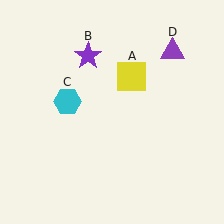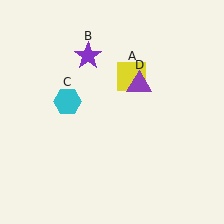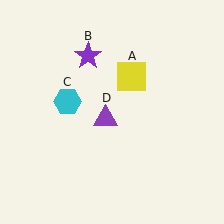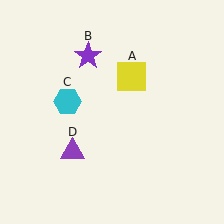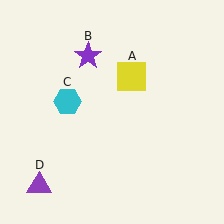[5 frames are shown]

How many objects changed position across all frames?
1 object changed position: purple triangle (object D).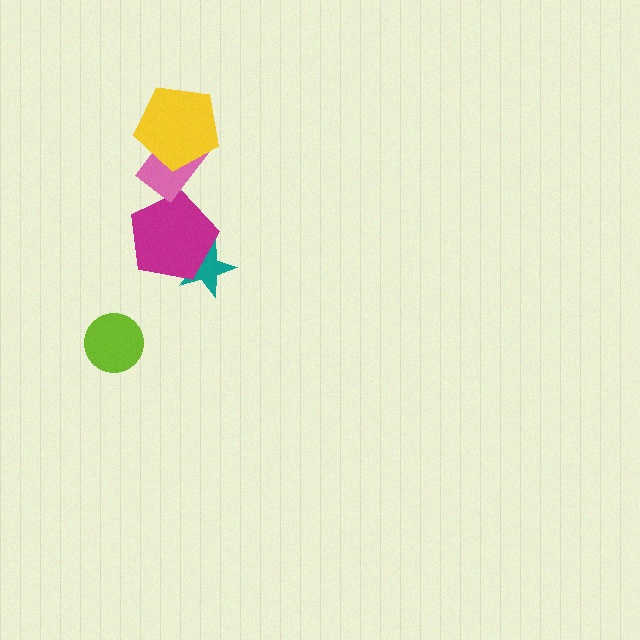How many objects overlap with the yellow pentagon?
1 object overlaps with the yellow pentagon.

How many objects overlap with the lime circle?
0 objects overlap with the lime circle.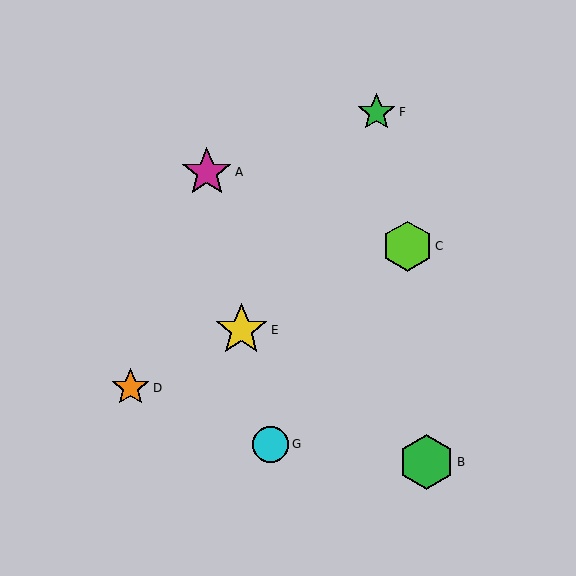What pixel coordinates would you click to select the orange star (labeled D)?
Click at (131, 387) to select the orange star D.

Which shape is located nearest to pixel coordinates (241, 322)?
The yellow star (labeled E) at (241, 330) is nearest to that location.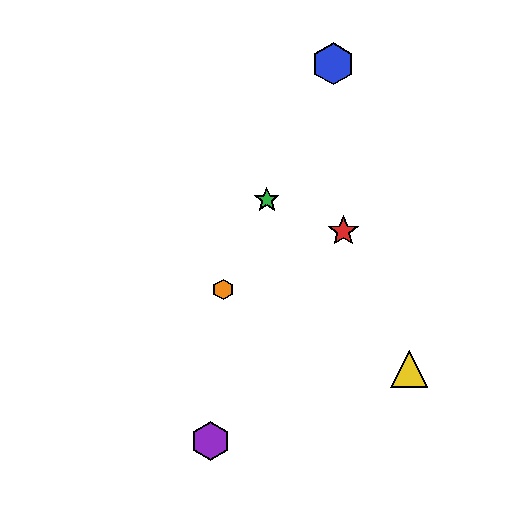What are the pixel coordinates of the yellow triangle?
The yellow triangle is at (409, 369).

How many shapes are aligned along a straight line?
3 shapes (the blue hexagon, the green star, the orange hexagon) are aligned along a straight line.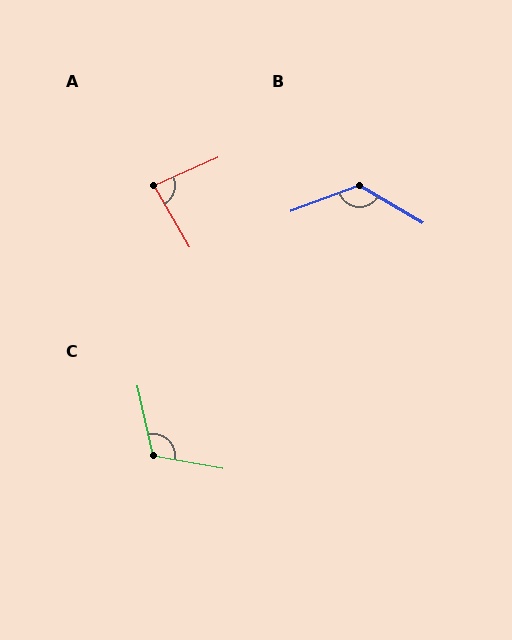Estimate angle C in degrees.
Approximately 112 degrees.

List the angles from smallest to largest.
A (84°), C (112°), B (129°).